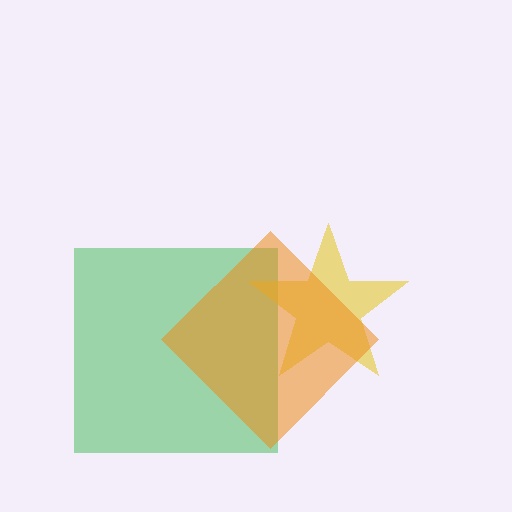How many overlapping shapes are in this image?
There are 3 overlapping shapes in the image.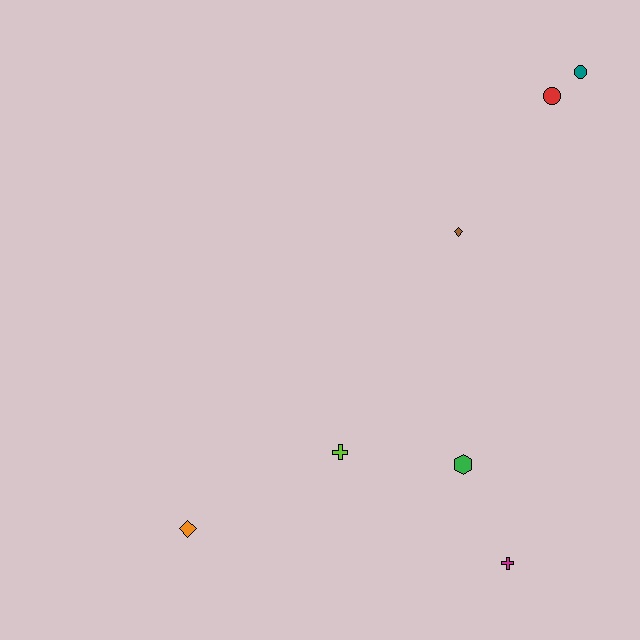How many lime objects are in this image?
There is 1 lime object.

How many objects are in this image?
There are 7 objects.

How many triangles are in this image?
There are no triangles.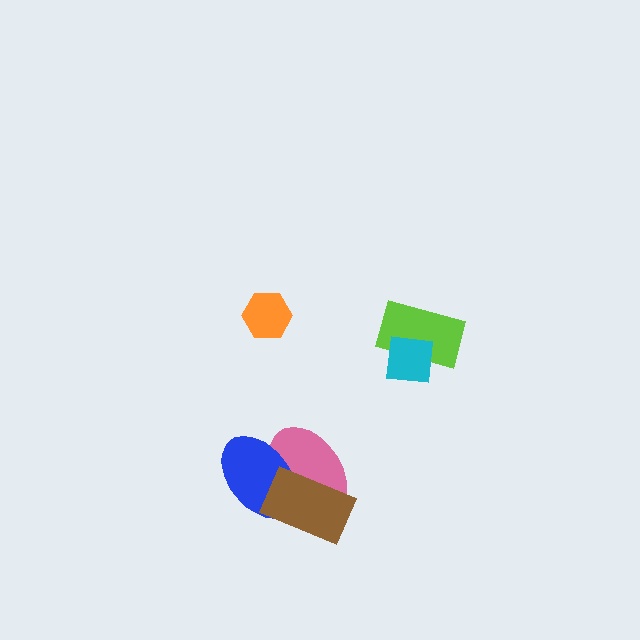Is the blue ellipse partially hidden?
Yes, it is partially covered by another shape.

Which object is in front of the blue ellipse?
The brown rectangle is in front of the blue ellipse.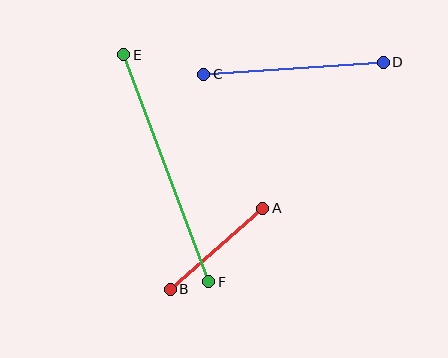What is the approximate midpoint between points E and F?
The midpoint is at approximately (166, 168) pixels.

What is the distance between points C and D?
The distance is approximately 180 pixels.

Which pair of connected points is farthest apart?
Points E and F are farthest apart.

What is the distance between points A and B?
The distance is approximately 123 pixels.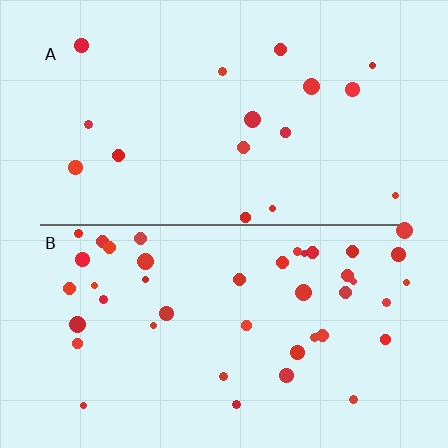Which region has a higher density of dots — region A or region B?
B (the bottom).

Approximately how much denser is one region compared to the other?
Approximately 2.5× — region B over region A.